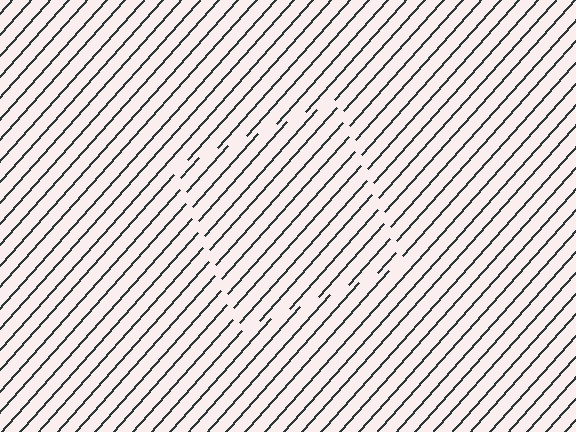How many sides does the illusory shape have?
4 sides — the line-ends trace a square.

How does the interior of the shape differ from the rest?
The interior of the shape contains the same grating, shifted by half a period — the contour is defined by the phase discontinuity where line-ends from the inner and outer gratings abut.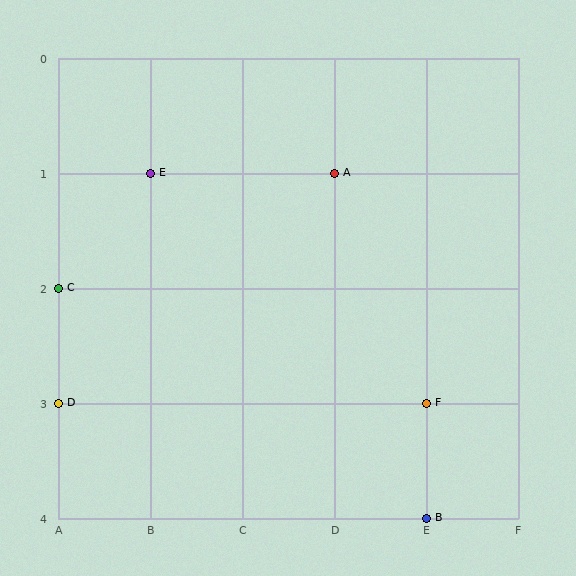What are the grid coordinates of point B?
Point B is at grid coordinates (E, 4).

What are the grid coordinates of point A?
Point A is at grid coordinates (D, 1).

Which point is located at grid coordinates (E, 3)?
Point F is at (E, 3).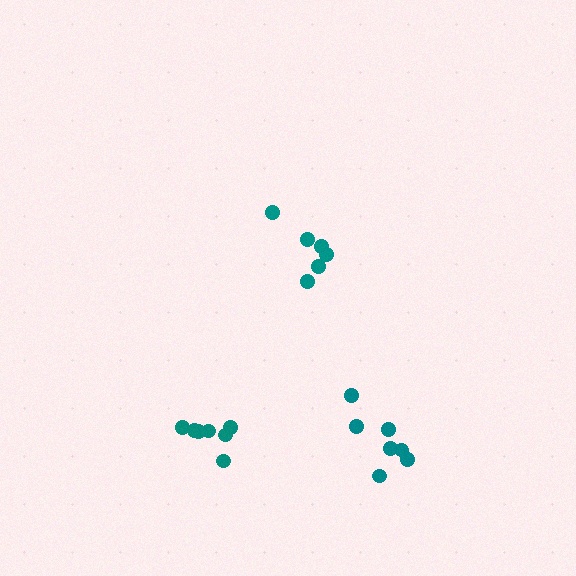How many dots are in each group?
Group 1: 6 dots, Group 2: 7 dots, Group 3: 7 dots (20 total).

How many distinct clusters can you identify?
There are 3 distinct clusters.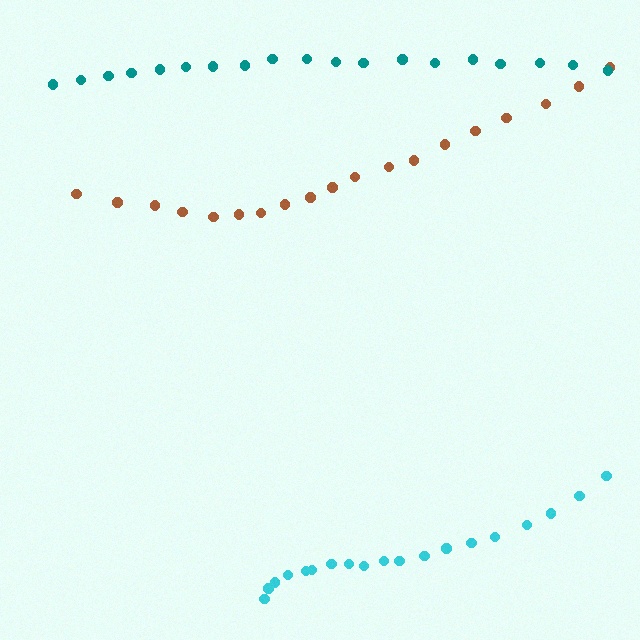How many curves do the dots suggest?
There are 3 distinct paths.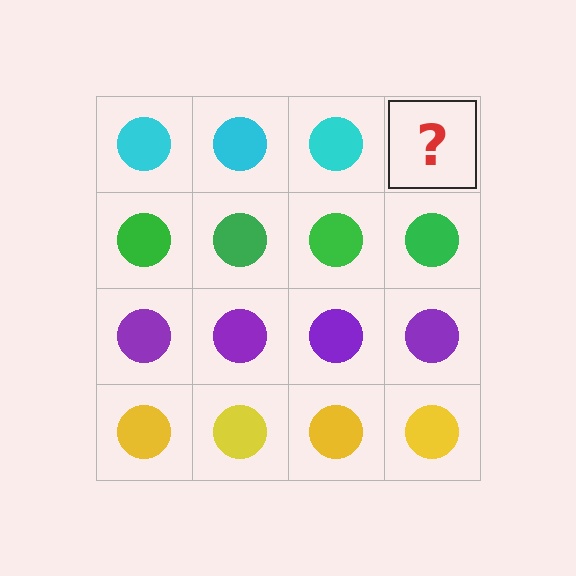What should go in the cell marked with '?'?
The missing cell should contain a cyan circle.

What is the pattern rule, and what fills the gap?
The rule is that each row has a consistent color. The gap should be filled with a cyan circle.